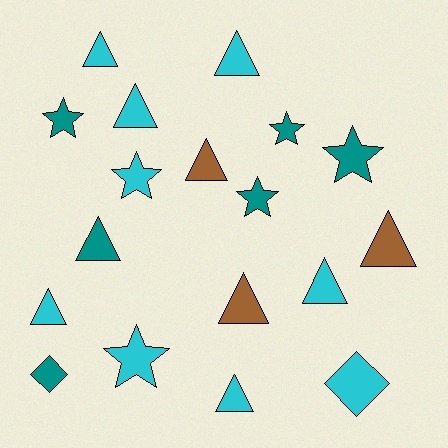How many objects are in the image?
There are 18 objects.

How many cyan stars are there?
There are 2 cyan stars.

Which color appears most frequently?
Cyan, with 9 objects.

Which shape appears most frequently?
Triangle, with 10 objects.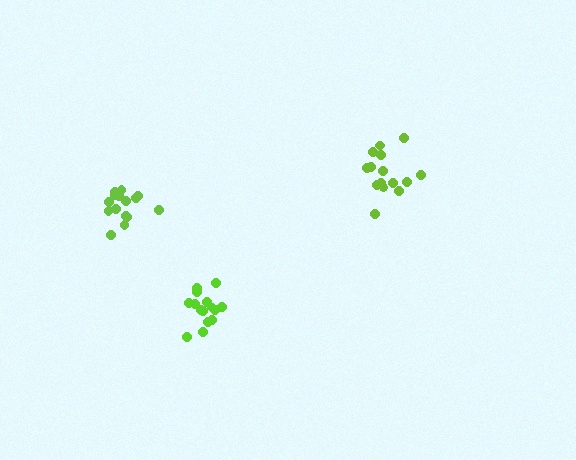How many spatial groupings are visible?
There are 3 spatial groupings.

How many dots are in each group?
Group 1: 15 dots, Group 2: 17 dots, Group 3: 15 dots (47 total).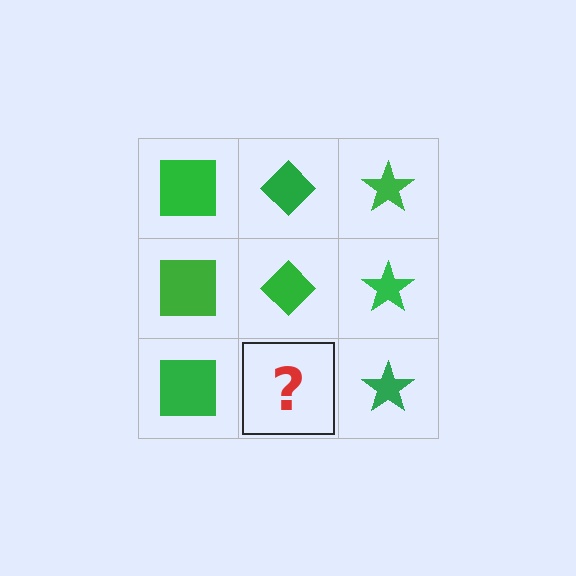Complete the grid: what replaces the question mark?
The question mark should be replaced with a green diamond.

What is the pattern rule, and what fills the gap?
The rule is that each column has a consistent shape. The gap should be filled with a green diamond.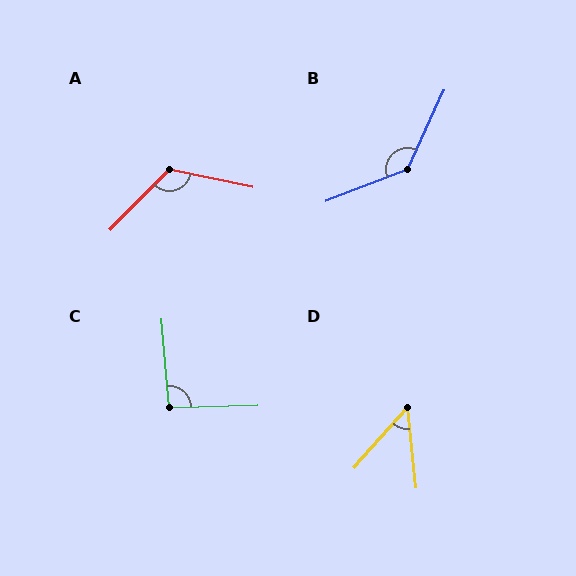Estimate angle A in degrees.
Approximately 123 degrees.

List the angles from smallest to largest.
D (48°), C (94°), A (123°), B (136°).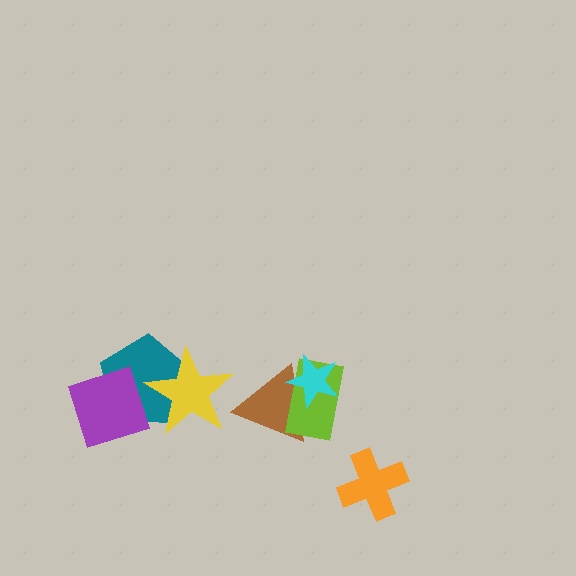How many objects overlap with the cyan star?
2 objects overlap with the cyan star.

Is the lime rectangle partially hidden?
Yes, it is partially covered by another shape.